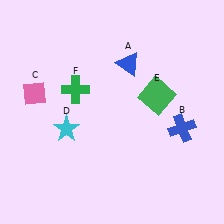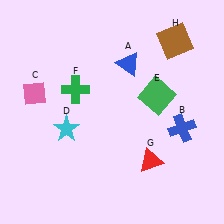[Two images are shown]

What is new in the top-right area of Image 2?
A brown square (H) was added in the top-right area of Image 2.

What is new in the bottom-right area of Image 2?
A red triangle (G) was added in the bottom-right area of Image 2.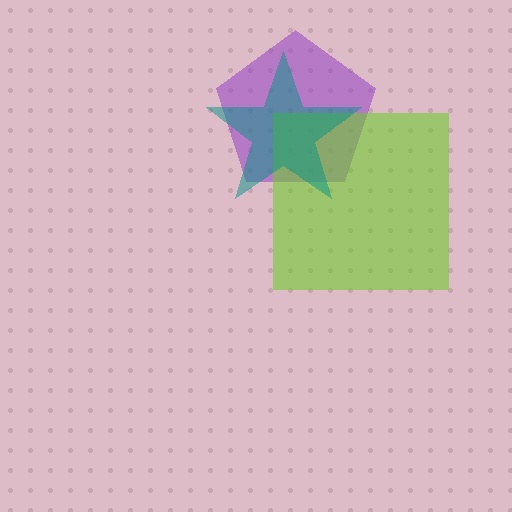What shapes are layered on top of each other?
The layered shapes are: a purple pentagon, a lime square, a teal star.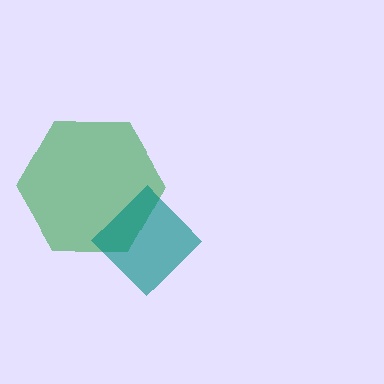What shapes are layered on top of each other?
The layered shapes are: a green hexagon, a teal diamond.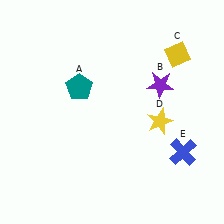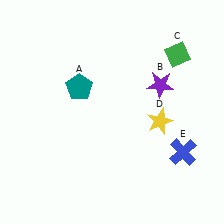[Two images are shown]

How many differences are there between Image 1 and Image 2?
There is 1 difference between the two images.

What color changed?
The diamond (C) changed from yellow in Image 1 to green in Image 2.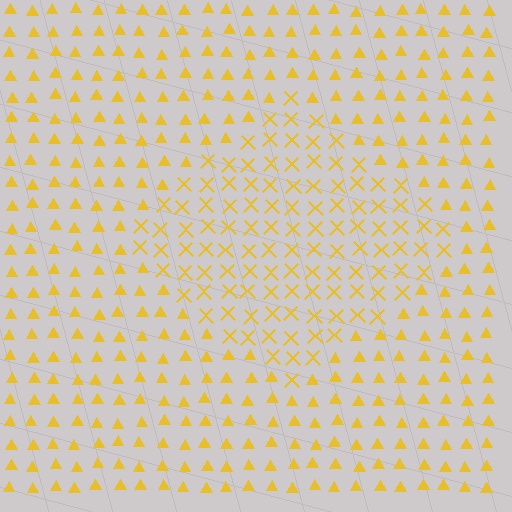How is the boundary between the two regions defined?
The boundary is defined by a change in element shape: X marks inside vs. triangles outside. All elements share the same color and spacing.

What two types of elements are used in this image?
The image uses X marks inside the diamond region and triangles outside it.